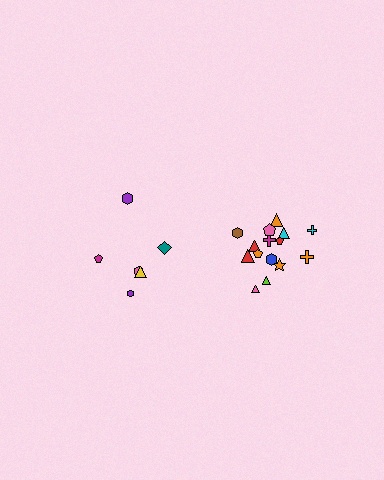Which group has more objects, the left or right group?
The right group.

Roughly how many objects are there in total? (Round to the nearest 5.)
Roughly 20 objects in total.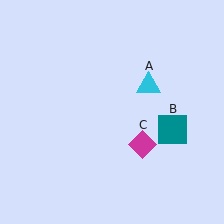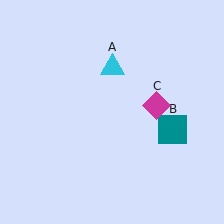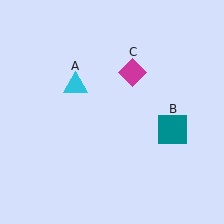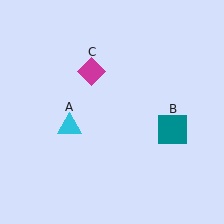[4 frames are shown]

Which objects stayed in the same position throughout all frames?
Teal square (object B) remained stationary.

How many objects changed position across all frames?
2 objects changed position: cyan triangle (object A), magenta diamond (object C).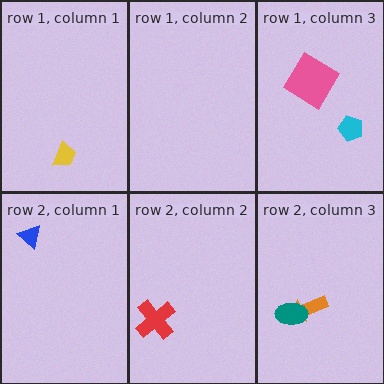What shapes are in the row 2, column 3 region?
The orange arrow, the teal ellipse.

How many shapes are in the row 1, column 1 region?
1.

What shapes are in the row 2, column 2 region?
The red cross.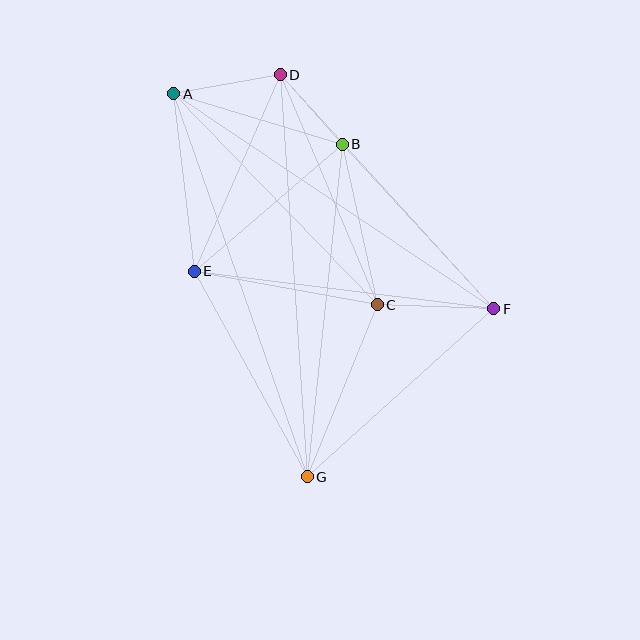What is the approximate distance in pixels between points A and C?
The distance between A and C is approximately 293 pixels.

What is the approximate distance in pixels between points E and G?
The distance between E and G is approximately 235 pixels.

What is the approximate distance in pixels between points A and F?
The distance between A and F is approximately 385 pixels.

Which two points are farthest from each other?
Points A and G are farthest from each other.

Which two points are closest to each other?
Points B and D are closest to each other.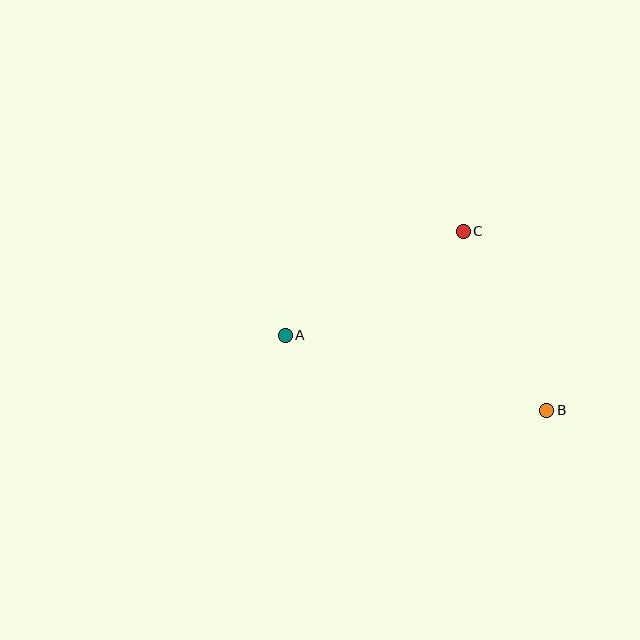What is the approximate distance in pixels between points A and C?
The distance between A and C is approximately 206 pixels.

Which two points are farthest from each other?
Points A and B are farthest from each other.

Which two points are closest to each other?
Points B and C are closest to each other.